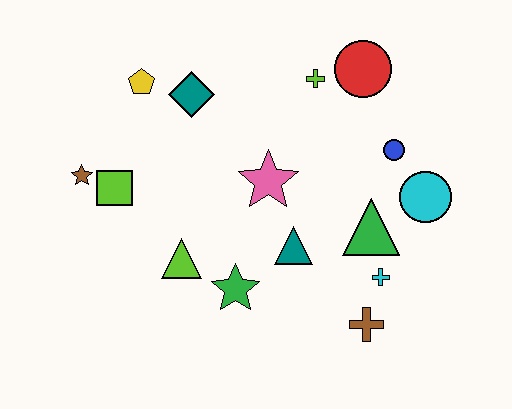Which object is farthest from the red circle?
The brown star is farthest from the red circle.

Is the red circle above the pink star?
Yes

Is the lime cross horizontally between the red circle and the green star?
Yes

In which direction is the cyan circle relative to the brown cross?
The cyan circle is above the brown cross.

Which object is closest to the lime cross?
The red circle is closest to the lime cross.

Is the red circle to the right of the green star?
Yes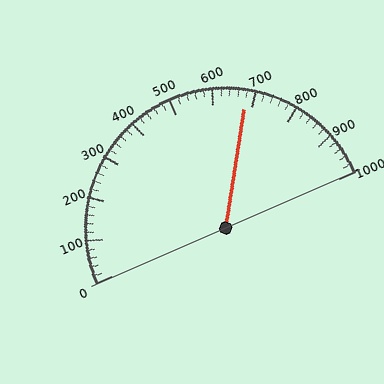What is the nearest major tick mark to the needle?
The nearest major tick mark is 700.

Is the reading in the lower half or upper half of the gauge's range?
The reading is in the upper half of the range (0 to 1000).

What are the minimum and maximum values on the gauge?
The gauge ranges from 0 to 1000.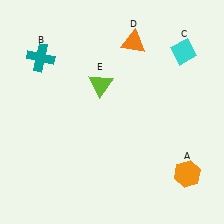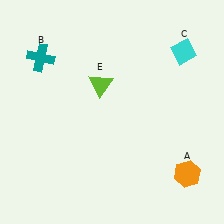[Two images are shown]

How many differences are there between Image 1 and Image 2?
There is 1 difference between the two images.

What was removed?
The orange triangle (D) was removed in Image 2.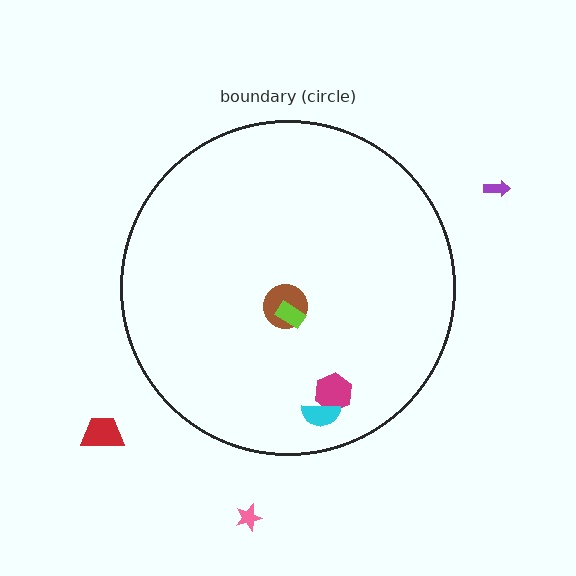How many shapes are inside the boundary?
4 inside, 3 outside.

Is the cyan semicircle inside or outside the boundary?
Inside.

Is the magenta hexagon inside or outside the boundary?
Inside.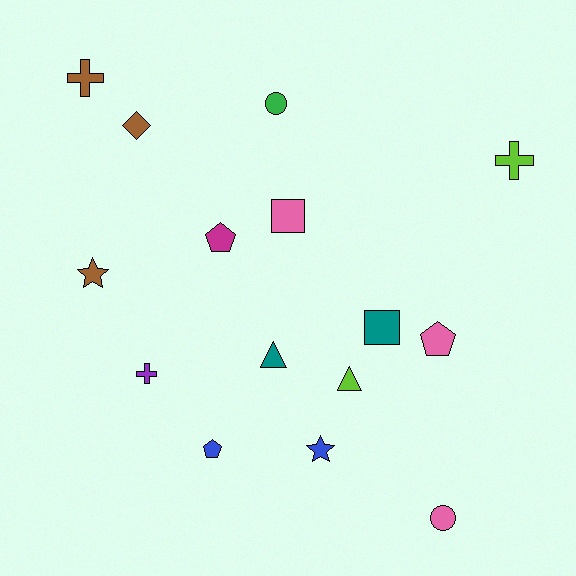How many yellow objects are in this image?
There are no yellow objects.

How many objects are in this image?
There are 15 objects.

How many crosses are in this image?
There are 3 crosses.